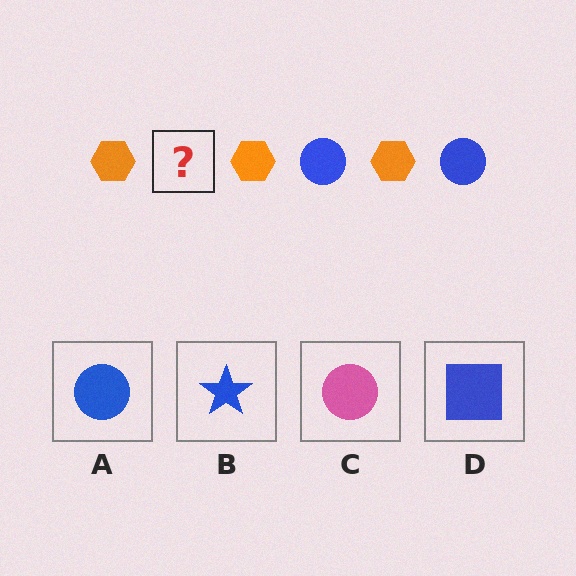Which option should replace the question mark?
Option A.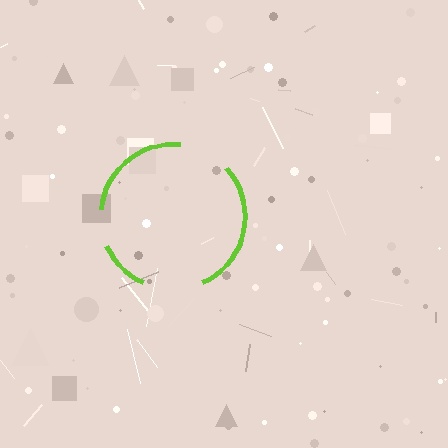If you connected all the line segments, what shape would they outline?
They would outline a circle.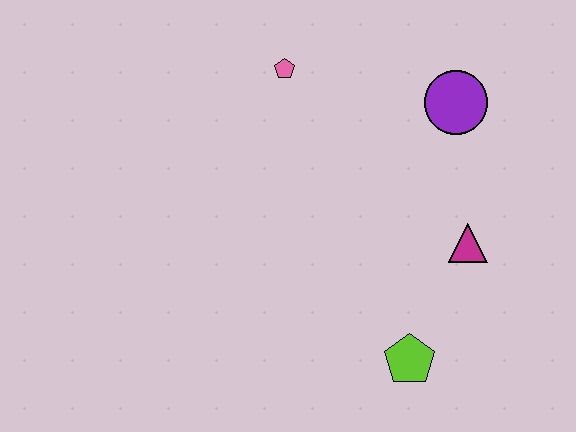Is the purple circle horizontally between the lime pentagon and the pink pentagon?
No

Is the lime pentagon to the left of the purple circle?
Yes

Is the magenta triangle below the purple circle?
Yes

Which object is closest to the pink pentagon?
The purple circle is closest to the pink pentagon.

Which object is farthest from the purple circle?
The lime pentagon is farthest from the purple circle.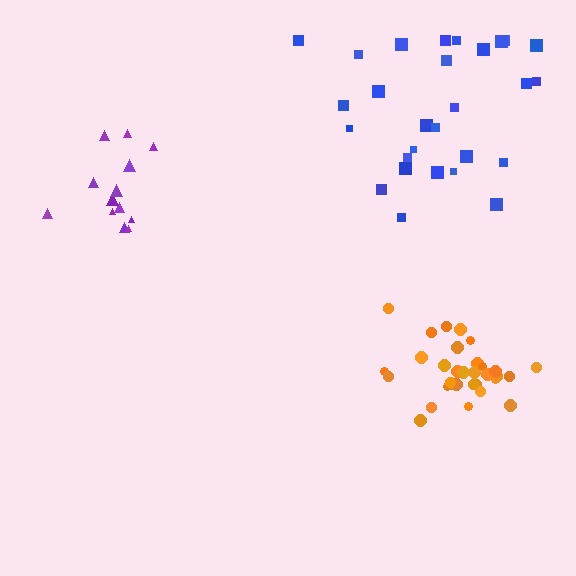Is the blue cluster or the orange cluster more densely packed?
Orange.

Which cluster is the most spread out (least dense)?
Blue.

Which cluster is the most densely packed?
Orange.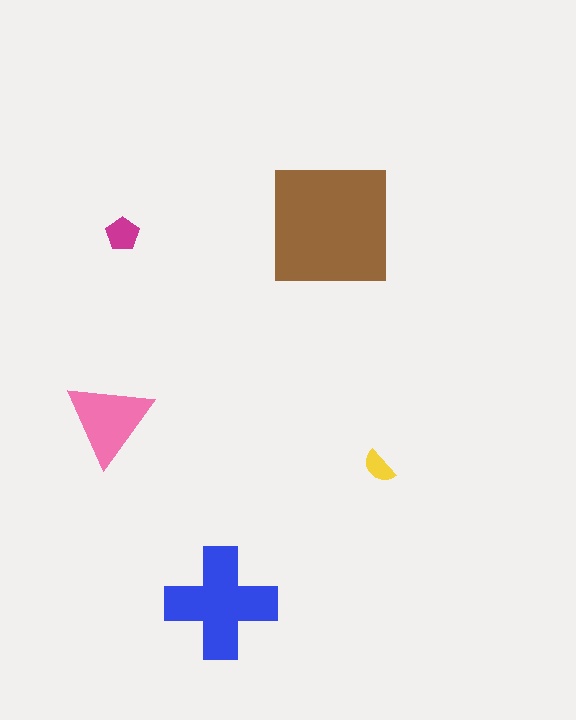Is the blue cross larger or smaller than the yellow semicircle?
Larger.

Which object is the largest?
The brown square.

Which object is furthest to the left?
The pink triangle is leftmost.